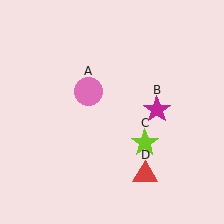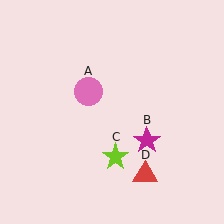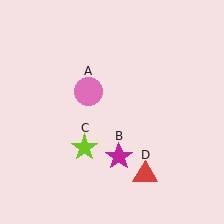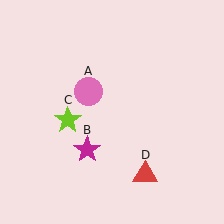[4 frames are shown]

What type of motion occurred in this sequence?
The magenta star (object B), lime star (object C) rotated clockwise around the center of the scene.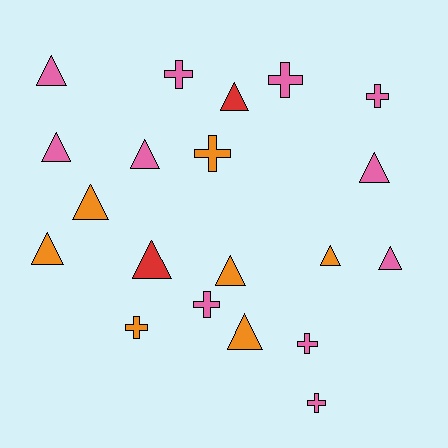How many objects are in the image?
There are 20 objects.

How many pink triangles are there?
There are 5 pink triangles.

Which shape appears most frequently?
Triangle, with 12 objects.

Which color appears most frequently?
Pink, with 11 objects.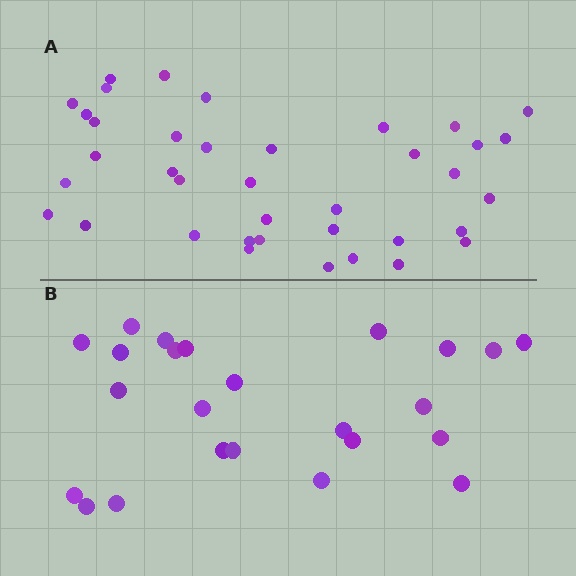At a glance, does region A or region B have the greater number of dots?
Region A (the top region) has more dots.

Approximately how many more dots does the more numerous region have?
Region A has approximately 15 more dots than region B.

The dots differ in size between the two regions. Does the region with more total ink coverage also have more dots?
No. Region B has more total ink coverage because its dots are larger, but region A actually contains more individual dots. Total area can be misleading — the number of items is what matters here.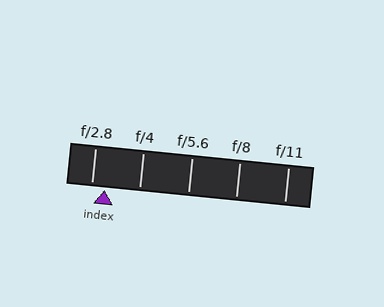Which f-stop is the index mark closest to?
The index mark is closest to f/2.8.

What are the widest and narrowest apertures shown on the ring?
The widest aperture shown is f/2.8 and the narrowest is f/11.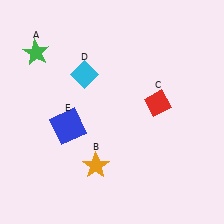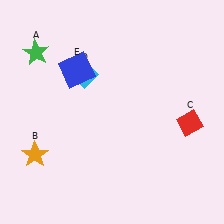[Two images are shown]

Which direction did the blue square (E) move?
The blue square (E) moved up.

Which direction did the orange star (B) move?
The orange star (B) moved left.